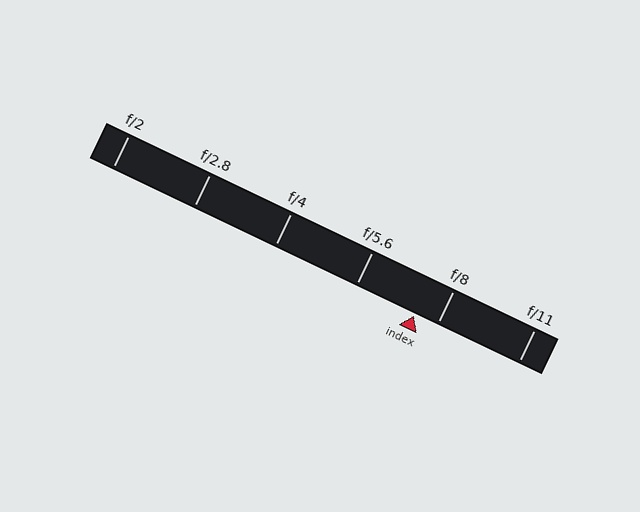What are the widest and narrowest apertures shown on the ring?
The widest aperture shown is f/2 and the narrowest is f/11.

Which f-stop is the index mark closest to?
The index mark is closest to f/8.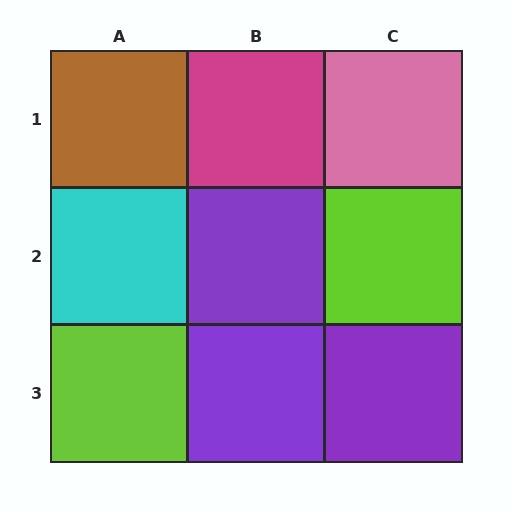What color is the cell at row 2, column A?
Cyan.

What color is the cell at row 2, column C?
Lime.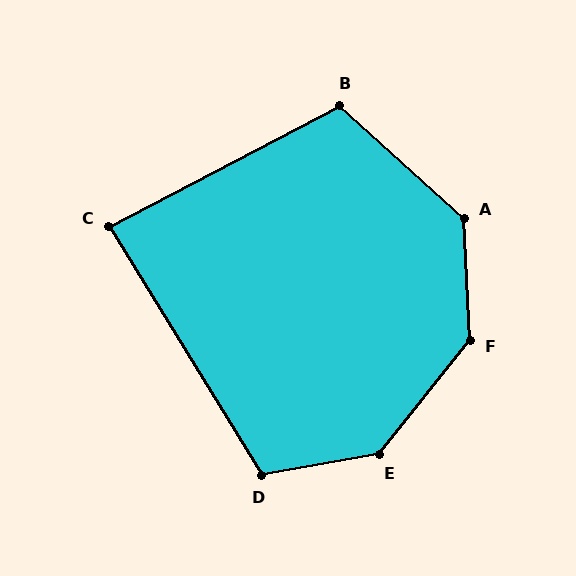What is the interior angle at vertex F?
Approximately 139 degrees (obtuse).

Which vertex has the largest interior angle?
E, at approximately 139 degrees.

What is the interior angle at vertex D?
Approximately 111 degrees (obtuse).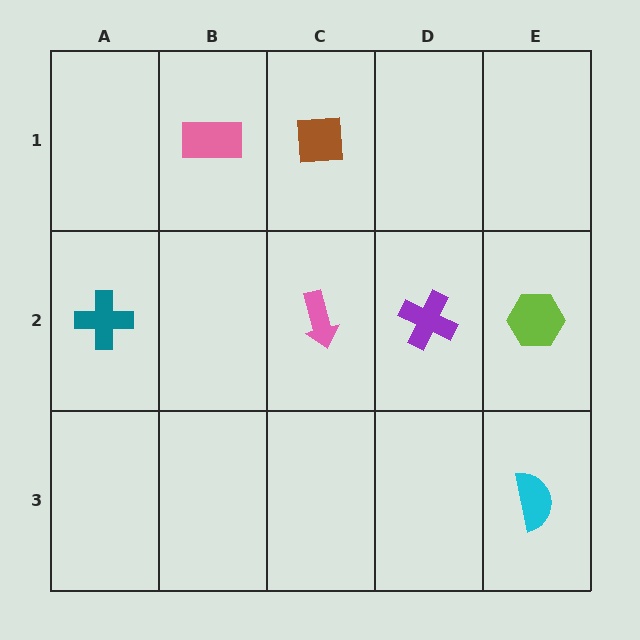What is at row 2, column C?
A pink arrow.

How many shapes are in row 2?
4 shapes.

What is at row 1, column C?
A brown square.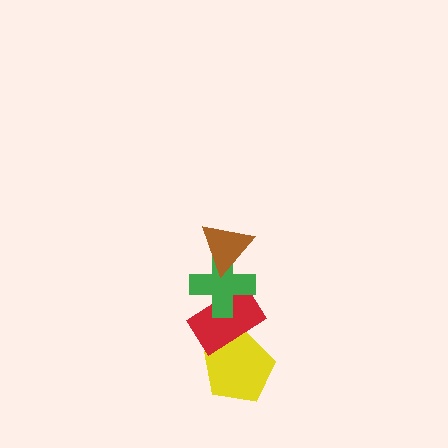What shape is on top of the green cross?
The brown triangle is on top of the green cross.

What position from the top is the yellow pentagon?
The yellow pentagon is 4th from the top.